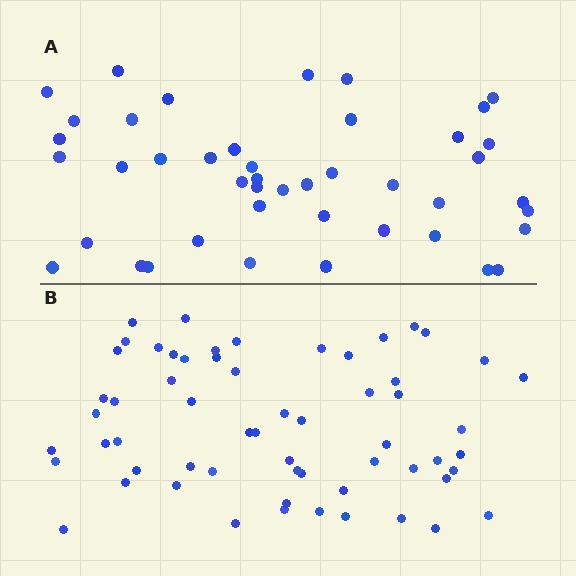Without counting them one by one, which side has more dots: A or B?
Region B (the bottom region) has more dots.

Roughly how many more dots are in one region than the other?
Region B has approximately 15 more dots than region A.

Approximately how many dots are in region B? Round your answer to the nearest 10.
About 60 dots.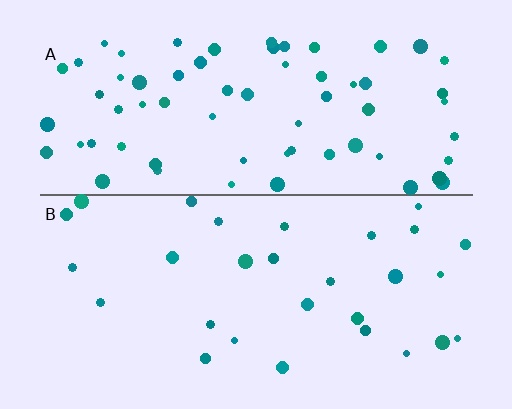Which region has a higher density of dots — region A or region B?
A (the top).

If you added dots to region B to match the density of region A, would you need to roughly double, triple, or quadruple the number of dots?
Approximately double.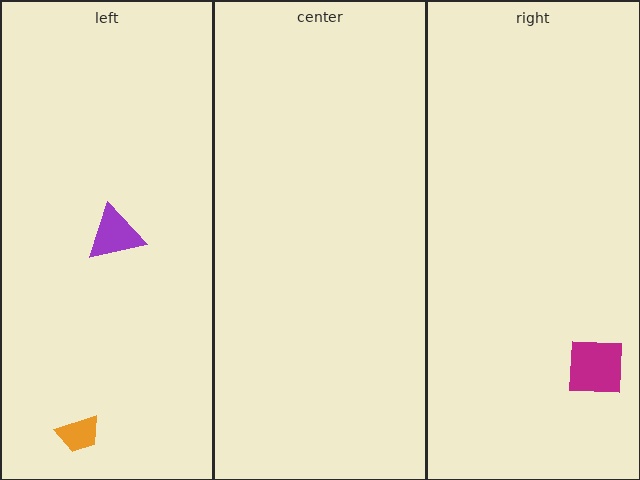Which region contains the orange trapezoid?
The left region.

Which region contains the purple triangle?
The left region.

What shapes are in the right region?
The magenta square.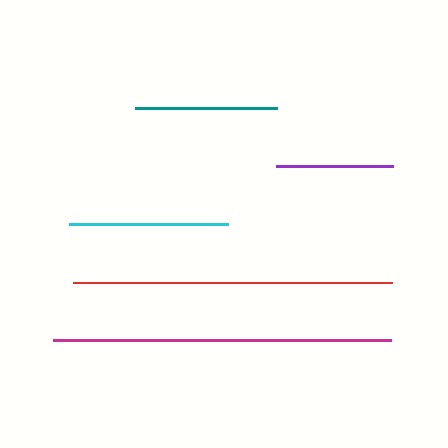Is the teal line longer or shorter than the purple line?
The teal line is longer than the purple line.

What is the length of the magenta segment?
The magenta segment is approximately 338 pixels long.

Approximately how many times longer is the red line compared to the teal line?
The red line is approximately 2.2 times the length of the teal line.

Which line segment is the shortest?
The purple line is the shortest at approximately 118 pixels.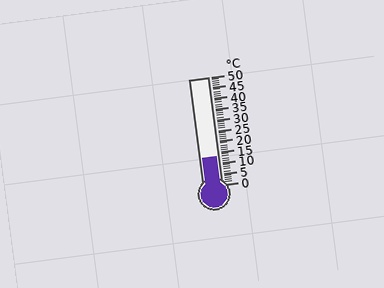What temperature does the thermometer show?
The thermometer shows approximately 13°C.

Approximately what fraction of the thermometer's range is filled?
The thermometer is filled to approximately 25% of its range.